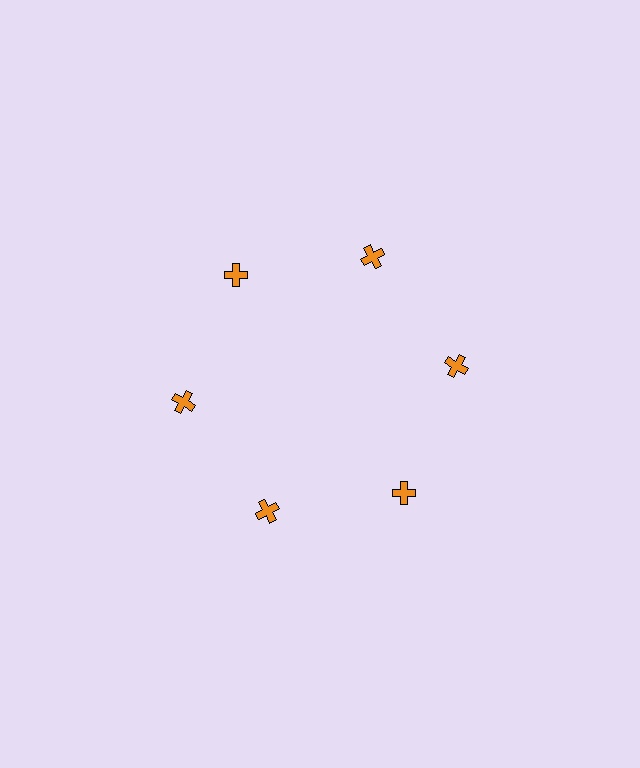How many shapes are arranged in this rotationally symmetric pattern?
There are 6 shapes, arranged in 6 groups of 1.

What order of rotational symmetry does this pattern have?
This pattern has 6-fold rotational symmetry.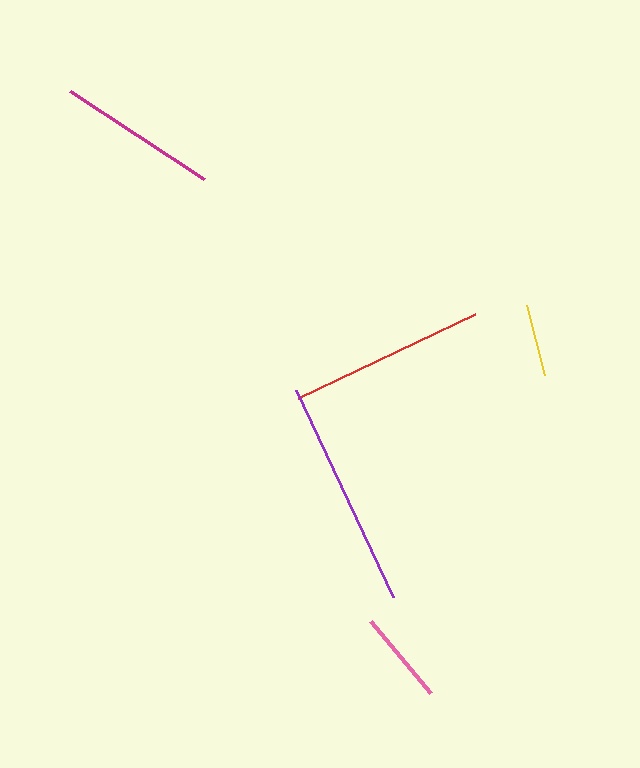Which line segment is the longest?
The purple line is the longest at approximately 228 pixels.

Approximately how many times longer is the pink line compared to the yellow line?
The pink line is approximately 1.3 times the length of the yellow line.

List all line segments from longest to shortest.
From longest to shortest: purple, red, magenta, pink, yellow.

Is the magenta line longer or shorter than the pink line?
The magenta line is longer than the pink line.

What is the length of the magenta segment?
The magenta segment is approximately 160 pixels long.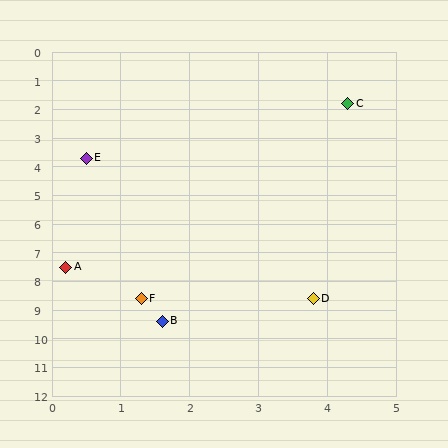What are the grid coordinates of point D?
Point D is at approximately (3.8, 8.6).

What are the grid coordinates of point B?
Point B is at approximately (1.6, 9.4).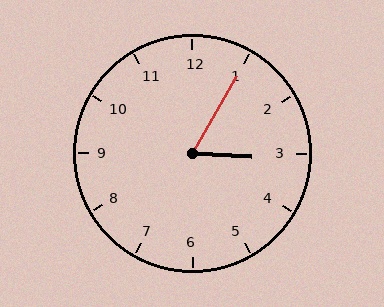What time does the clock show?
3:05.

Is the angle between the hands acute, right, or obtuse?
It is acute.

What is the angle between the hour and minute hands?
Approximately 62 degrees.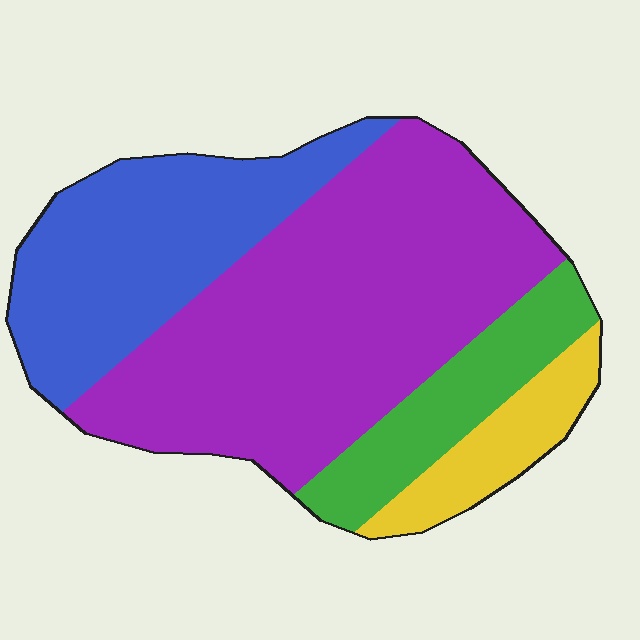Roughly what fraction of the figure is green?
Green takes up about one eighth (1/8) of the figure.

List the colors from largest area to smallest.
From largest to smallest: purple, blue, green, yellow.